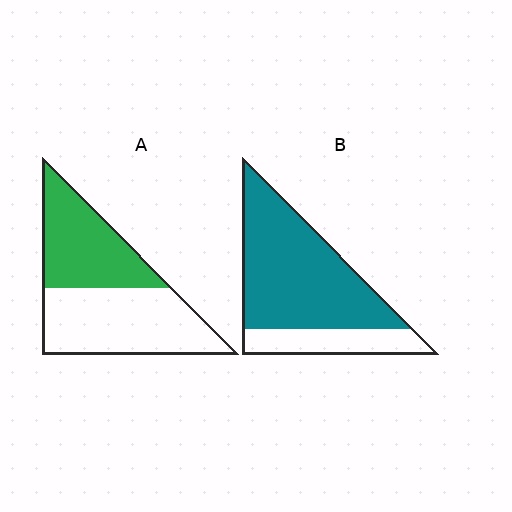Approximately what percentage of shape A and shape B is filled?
A is approximately 45% and B is approximately 75%.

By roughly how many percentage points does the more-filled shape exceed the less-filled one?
By roughly 30 percentage points (B over A).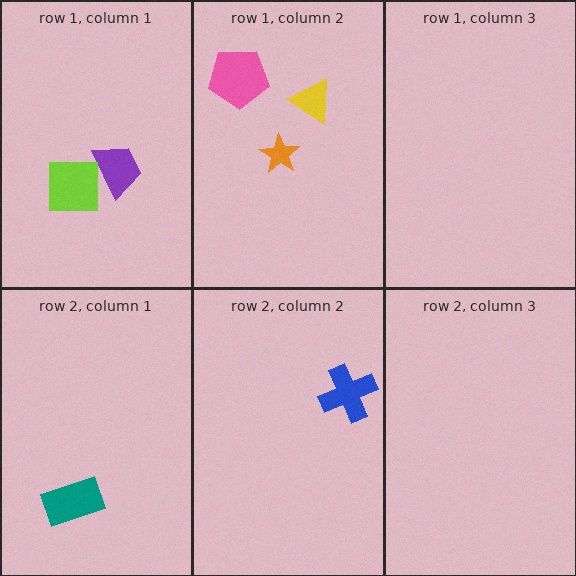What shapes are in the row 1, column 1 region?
The purple trapezoid, the lime square.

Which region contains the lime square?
The row 1, column 1 region.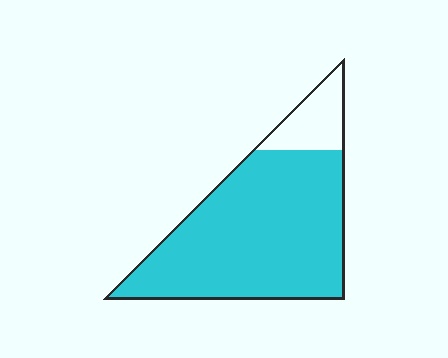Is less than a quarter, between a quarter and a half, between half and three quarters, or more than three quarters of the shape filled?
More than three quarters.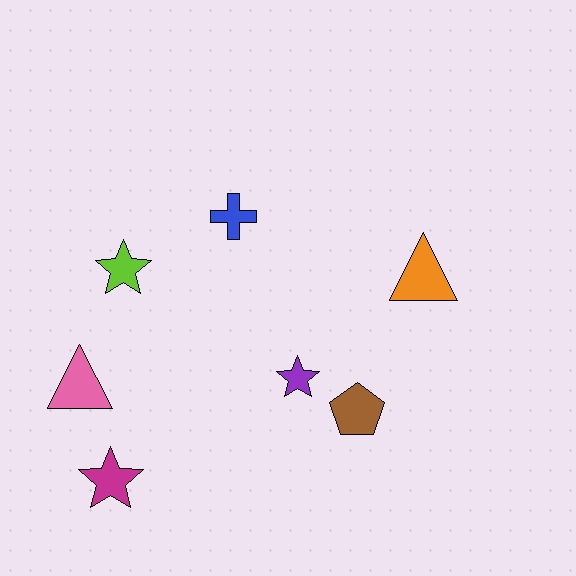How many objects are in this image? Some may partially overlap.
There are 7 objects.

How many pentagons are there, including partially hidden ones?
There is 1 pentagon.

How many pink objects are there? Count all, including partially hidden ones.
There is 1 pink object.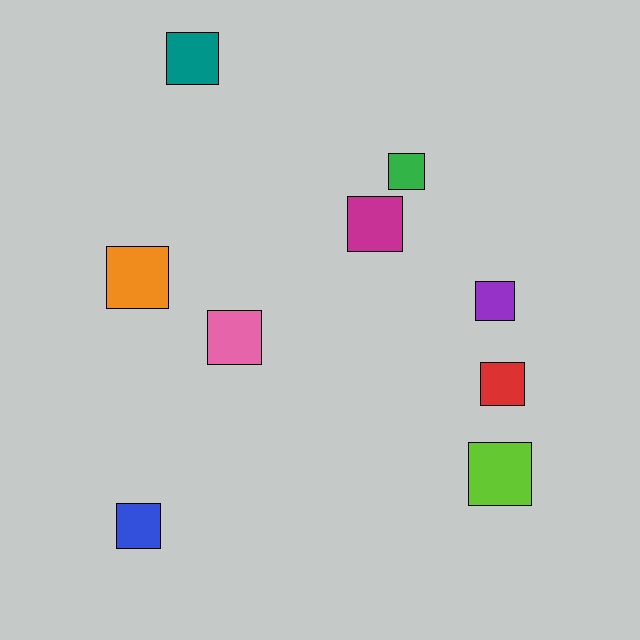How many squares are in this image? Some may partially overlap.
There are 9 squares.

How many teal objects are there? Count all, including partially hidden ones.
There is 1 teal object.